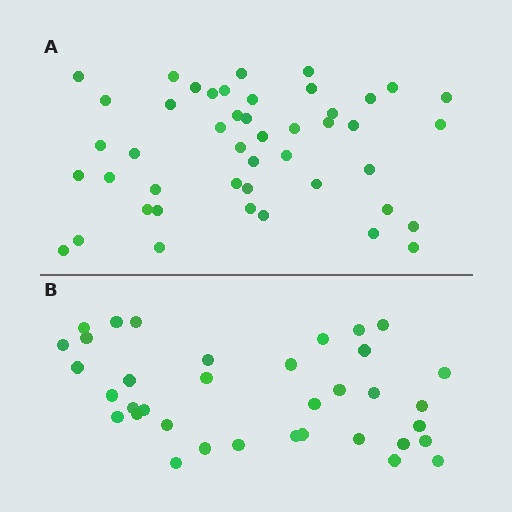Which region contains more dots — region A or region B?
Region A (the top region) has more dots.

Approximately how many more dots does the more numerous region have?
Region A has roughly 10 or so more dots than region B.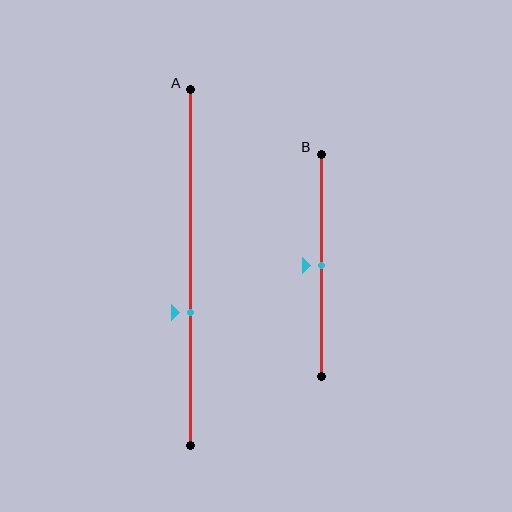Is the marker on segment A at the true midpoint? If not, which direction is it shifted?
No, the marker on segment A is shifted downward by about 13% of the segment length.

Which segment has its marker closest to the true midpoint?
Segment B has its marker closest to the true midpoint.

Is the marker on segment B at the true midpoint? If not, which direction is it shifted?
Yes, the marker on segment B is at the true midpoint.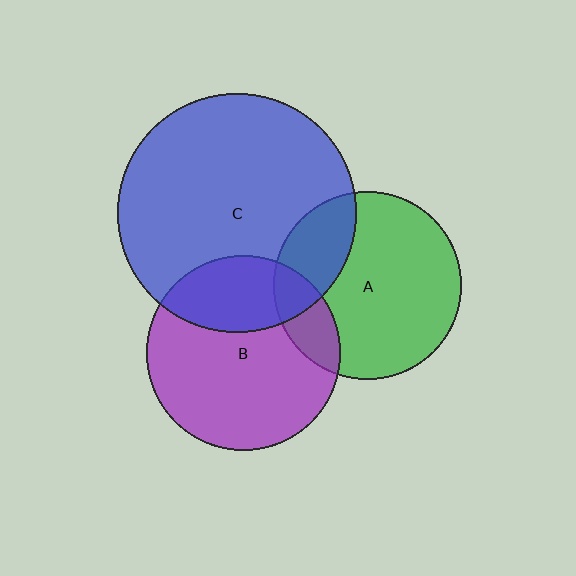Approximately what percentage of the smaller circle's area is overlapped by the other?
Approximately 30%.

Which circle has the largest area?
Circle C (blue).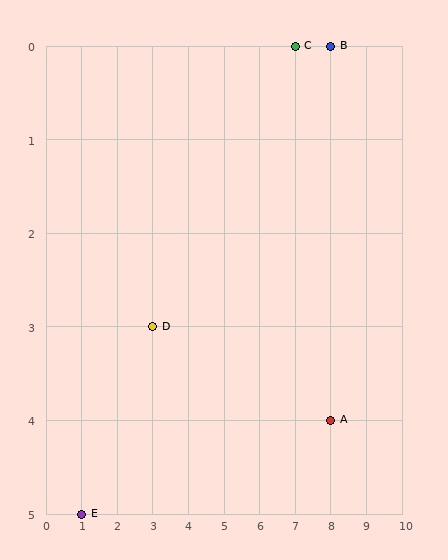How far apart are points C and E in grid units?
Points C and E are 6 columns and 5 rows apart (about 7.8 grid units diagonally).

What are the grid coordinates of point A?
Point A is at grid coordinates (8, 4).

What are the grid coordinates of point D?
Point D is at grid coordinates (3, 3).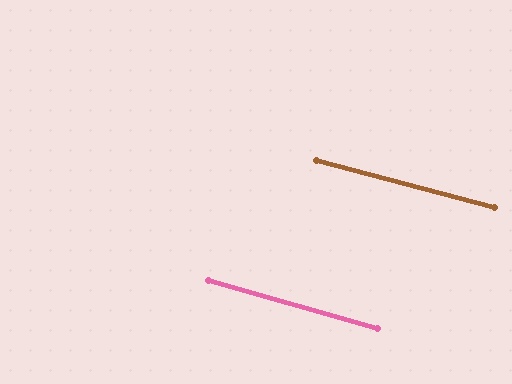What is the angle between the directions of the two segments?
Approximately 1 degree.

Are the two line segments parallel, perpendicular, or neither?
Parallel — their directions differ by only 1.2°.